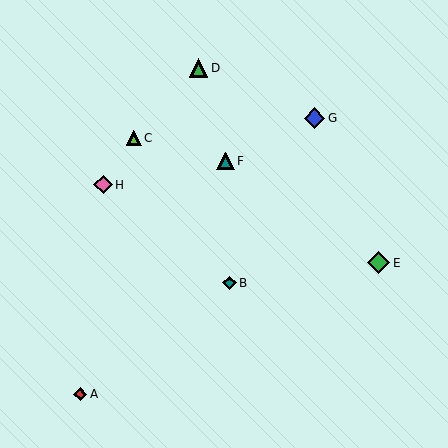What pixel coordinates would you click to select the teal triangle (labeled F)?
Click at (225, 161) to select the teal triangle F.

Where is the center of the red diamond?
The center of the red diamond is at (80, 394).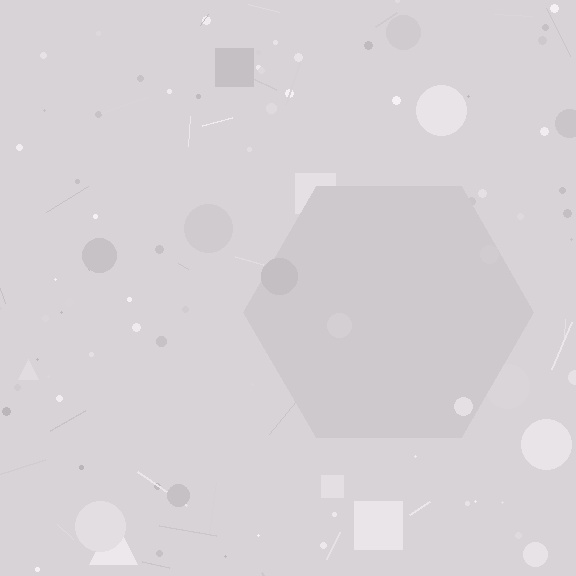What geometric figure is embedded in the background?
A hexagon is embedded in the background.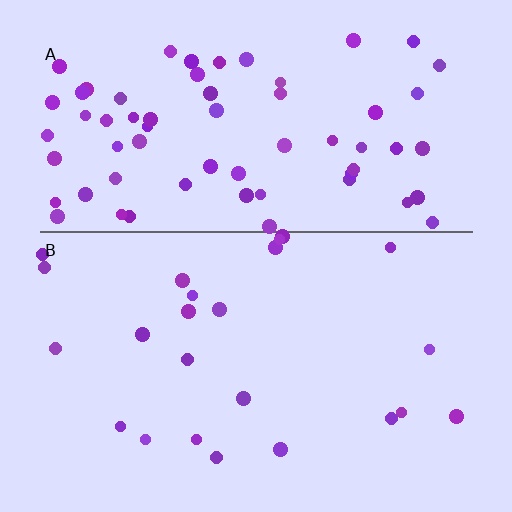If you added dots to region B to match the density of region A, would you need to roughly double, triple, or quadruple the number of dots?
Approximately triple.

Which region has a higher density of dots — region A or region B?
A (the top).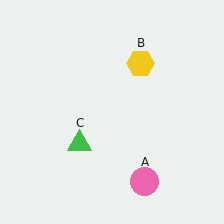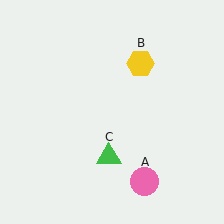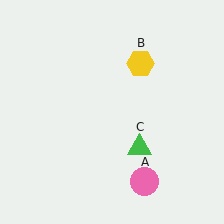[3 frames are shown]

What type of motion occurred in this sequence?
The green triangle (object C) rotated counterclockwise around the center of the scene.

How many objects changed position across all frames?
1 object changed position: green triangle (object C).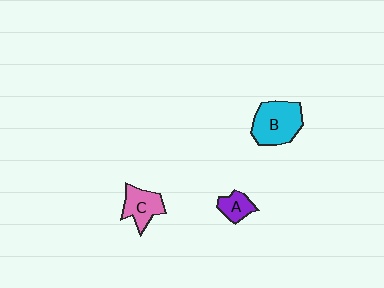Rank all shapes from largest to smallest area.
From largest to smallest: B (cyan), C (pink), A (purple).